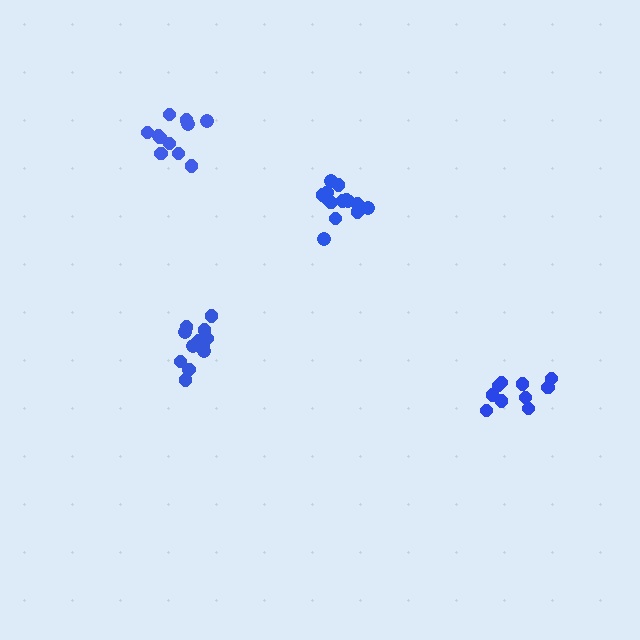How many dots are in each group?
Group 1: 10 dots, Group 2: 14 dots, Group 3: 11 dots, Group 4: 13 dots (48 total).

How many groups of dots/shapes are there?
There are 4 groups.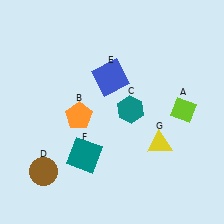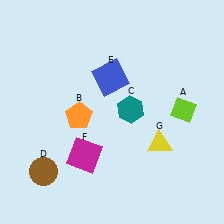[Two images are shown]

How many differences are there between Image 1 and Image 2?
There is 1 difference between the two images.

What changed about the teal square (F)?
In Image 1, F is teal. In Image 2, it changed to magenta.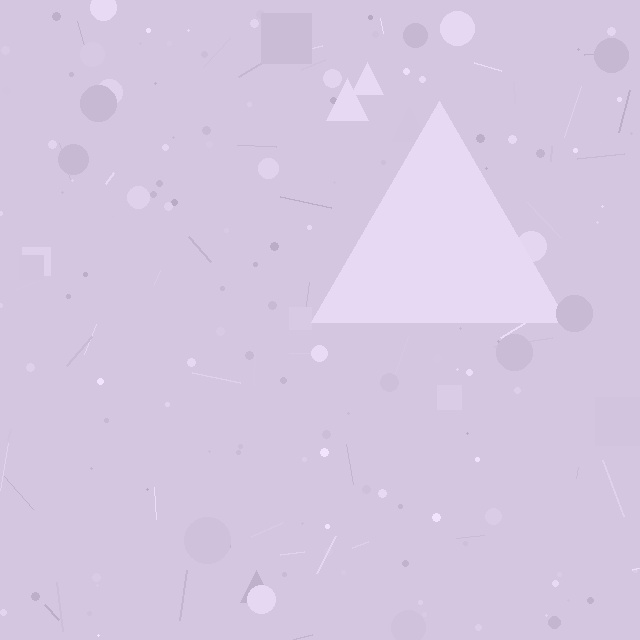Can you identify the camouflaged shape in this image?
The camouflaged shape is a triangle.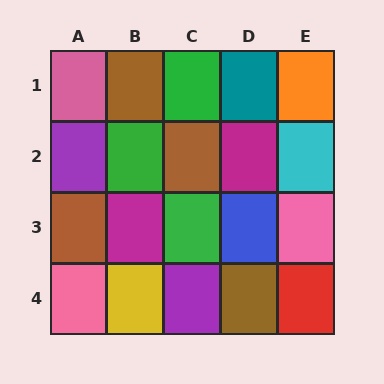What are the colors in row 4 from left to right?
Pink, yellow, purple, brown, red.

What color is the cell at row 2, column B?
Green.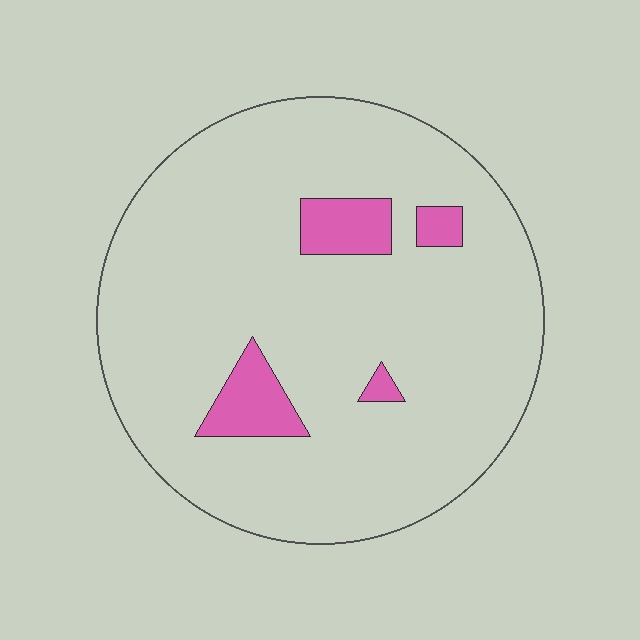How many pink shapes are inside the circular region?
4.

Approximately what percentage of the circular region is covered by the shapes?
Approximately 10%.